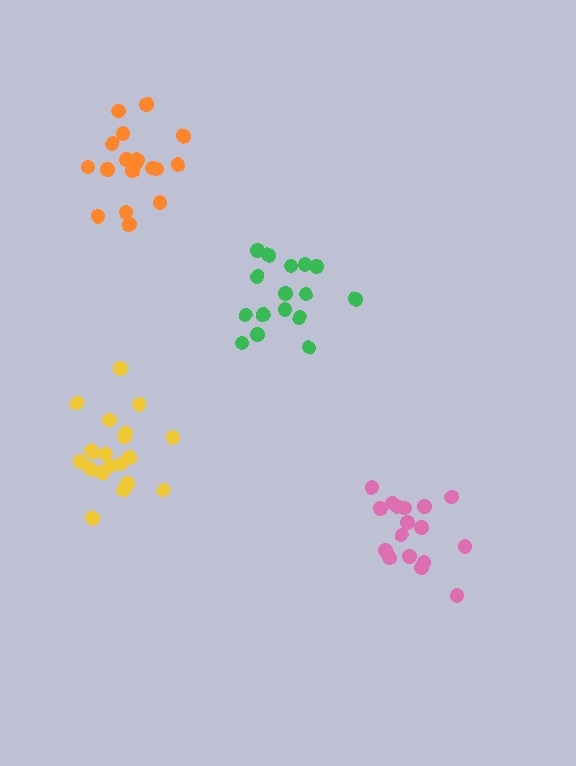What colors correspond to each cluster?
The clusters are colored: yellow, pink, orange, green.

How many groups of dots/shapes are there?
There are 4 groups.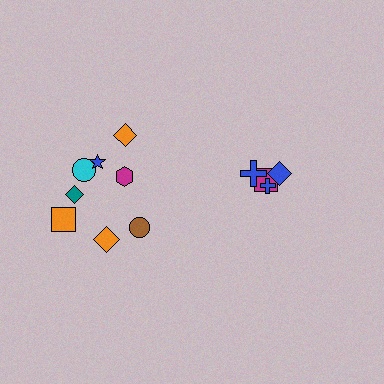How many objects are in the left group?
There are 8 objects.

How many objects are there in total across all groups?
There are 12 objects.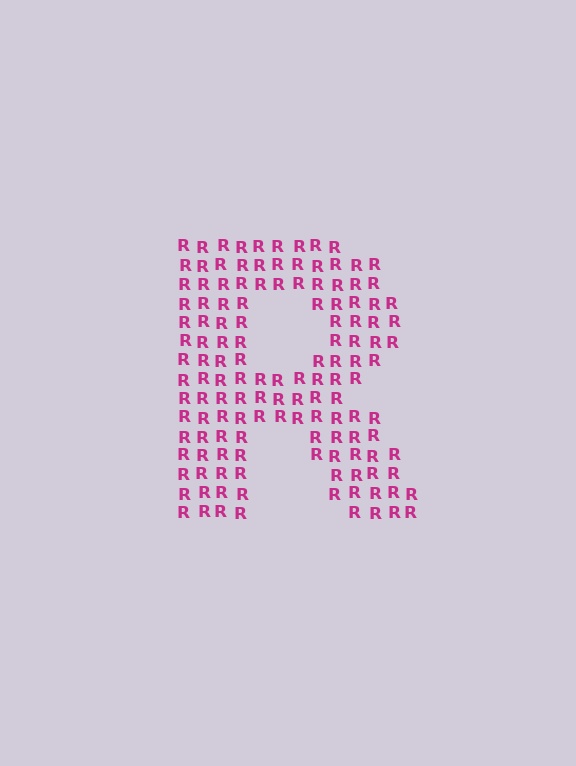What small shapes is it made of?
It is made of small letter R's.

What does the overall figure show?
The overall figure shows the letter R.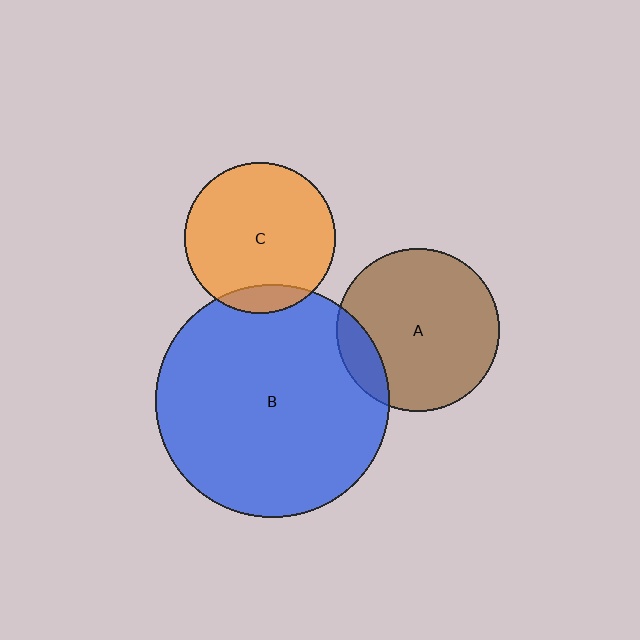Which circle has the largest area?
Circle B (blue).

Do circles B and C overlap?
Yes.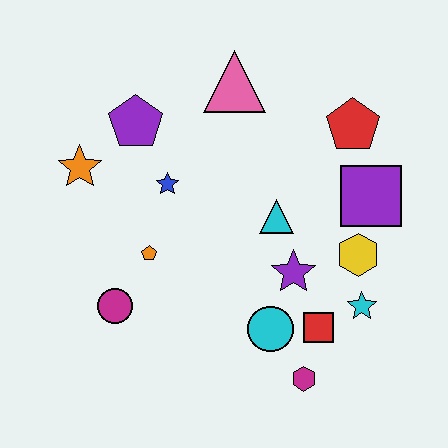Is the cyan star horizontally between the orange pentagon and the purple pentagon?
No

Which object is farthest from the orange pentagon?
The red pentagon is farthest from the orange pentagon.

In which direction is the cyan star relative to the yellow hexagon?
The cyan star is below the yellow hexagon.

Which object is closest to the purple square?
The yellow hexagon is closest to the purple square.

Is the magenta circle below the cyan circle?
No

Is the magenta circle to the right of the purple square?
No